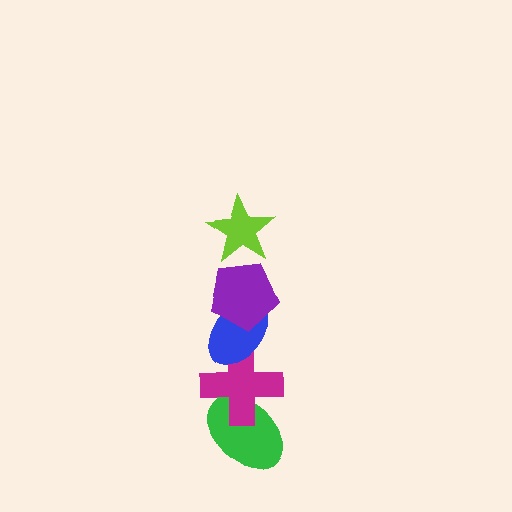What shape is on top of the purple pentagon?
The lime star is on top of the purple pentagon.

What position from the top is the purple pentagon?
The purple pentagon is 2nd from the top.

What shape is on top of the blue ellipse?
The purple pentagon is on top of the blue ellipse.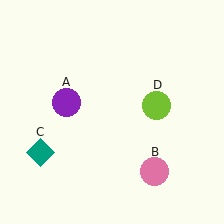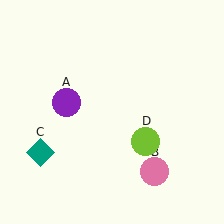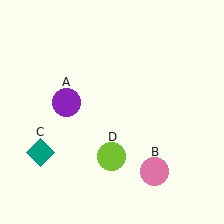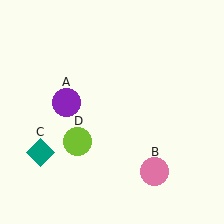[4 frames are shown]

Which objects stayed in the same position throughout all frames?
Purple circle (object A) and pink circle (object B) and teal diamond (object C) remained stationary.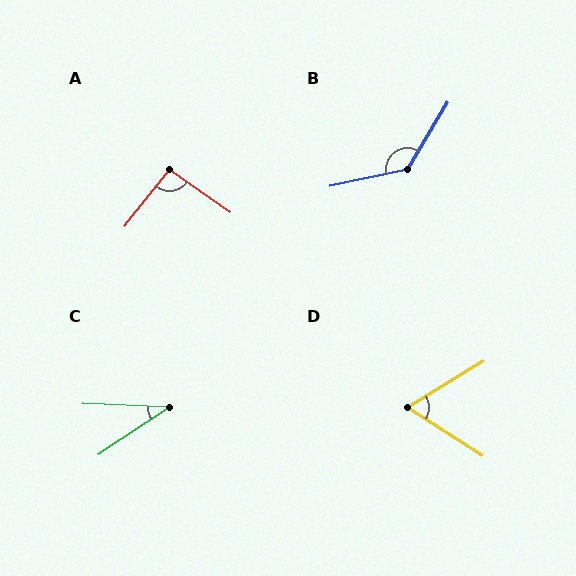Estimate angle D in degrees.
Approximately 64 degrees.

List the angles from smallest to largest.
C (36°), D (64°), A (93°), B (134°).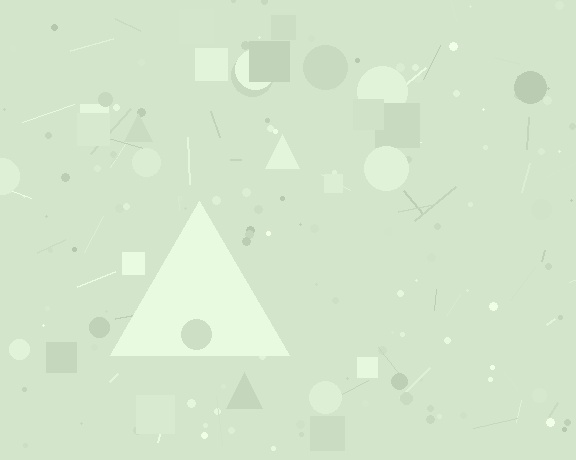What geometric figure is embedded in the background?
A triangle is embedded in the background.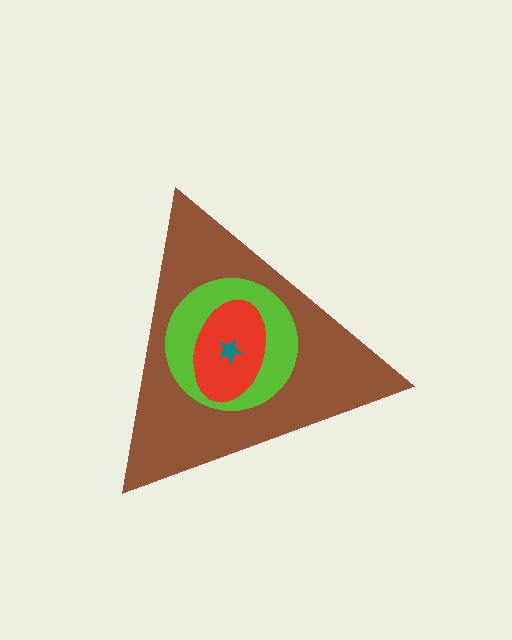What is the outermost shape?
The brown triangle.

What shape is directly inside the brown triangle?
The lime circle.